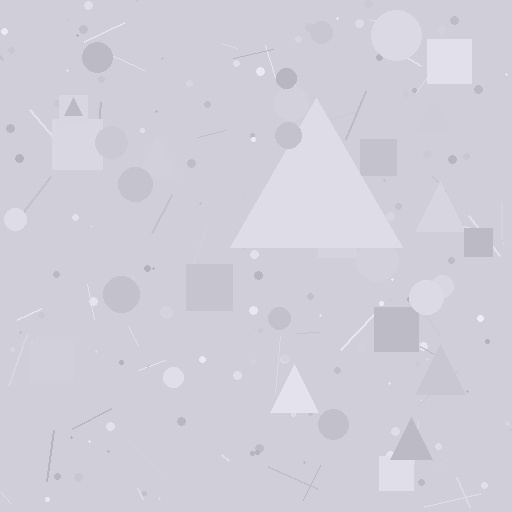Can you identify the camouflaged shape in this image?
The camouflaged shape is a triangle.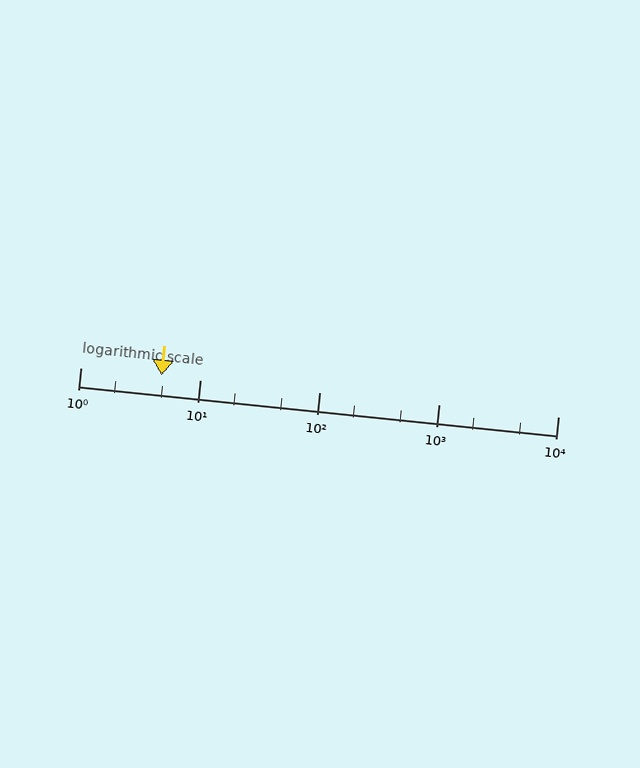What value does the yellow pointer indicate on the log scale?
The pointer indicates approximately 4.8.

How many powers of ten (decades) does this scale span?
The scale spans 4 decades, from 1 to 10000.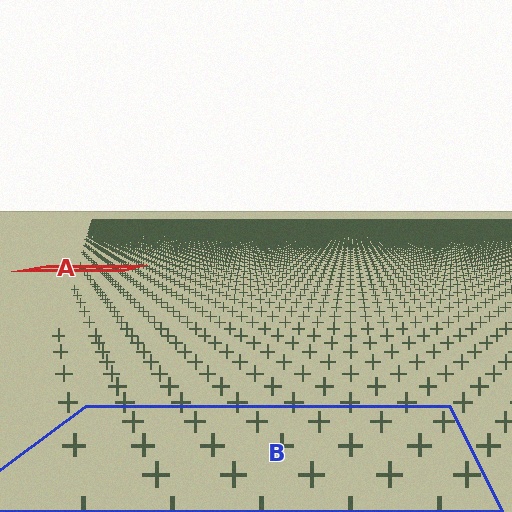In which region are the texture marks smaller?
The texture marks are smaller in region A, because it is farther away.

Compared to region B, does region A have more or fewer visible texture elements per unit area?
Region A has more texture elements per unit area — they are packed more densely because it is farther away.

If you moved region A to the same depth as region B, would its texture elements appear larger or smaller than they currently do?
They would appear larger. At a closer depth, the same texture elements are projected at a bigger on-screen size.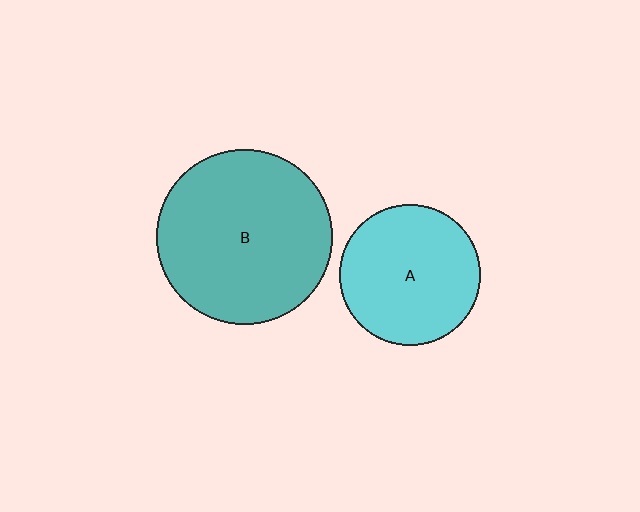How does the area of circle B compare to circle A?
Approximately 1.6 times.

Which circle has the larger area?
Circle B (teal).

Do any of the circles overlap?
No, none of the circles overlap.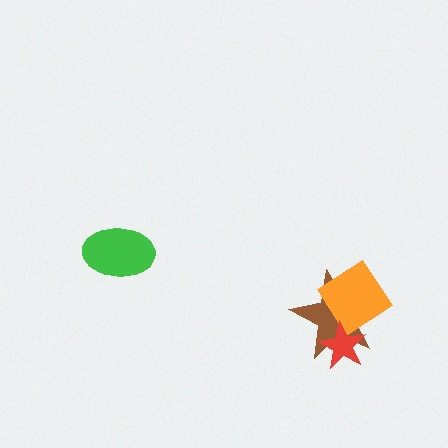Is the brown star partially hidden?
Yes, it is partially covered by another shape.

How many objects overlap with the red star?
1 object overlaps with the red star.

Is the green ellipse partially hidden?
No, no other shape covers it.